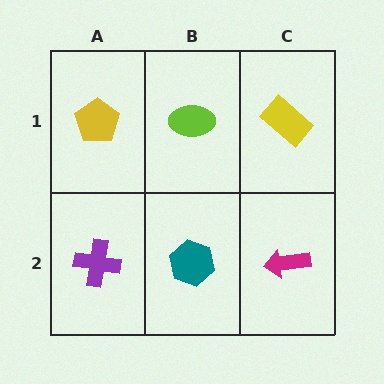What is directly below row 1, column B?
A teal hexagon.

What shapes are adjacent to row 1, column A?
A purple cross (row 2, column A), a lime ellipse (row 1, column B).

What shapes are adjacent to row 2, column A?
A yellow pentagon (row 1, column A), a teal hexagon (row 2, column B).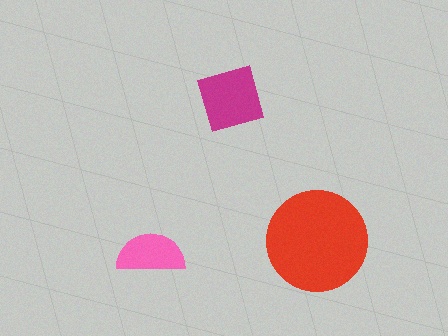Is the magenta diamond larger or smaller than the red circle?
Smaller.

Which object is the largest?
The red circle.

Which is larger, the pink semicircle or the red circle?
The red circle.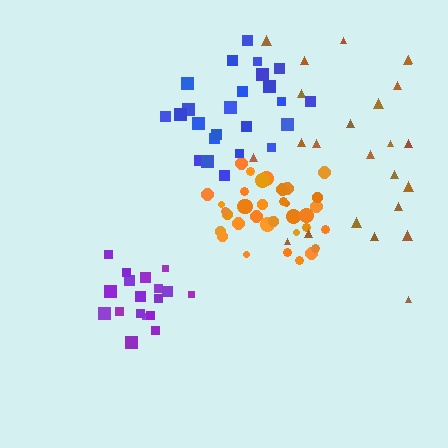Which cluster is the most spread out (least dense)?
Brown.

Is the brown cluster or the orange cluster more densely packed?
Orange.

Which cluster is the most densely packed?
Purple.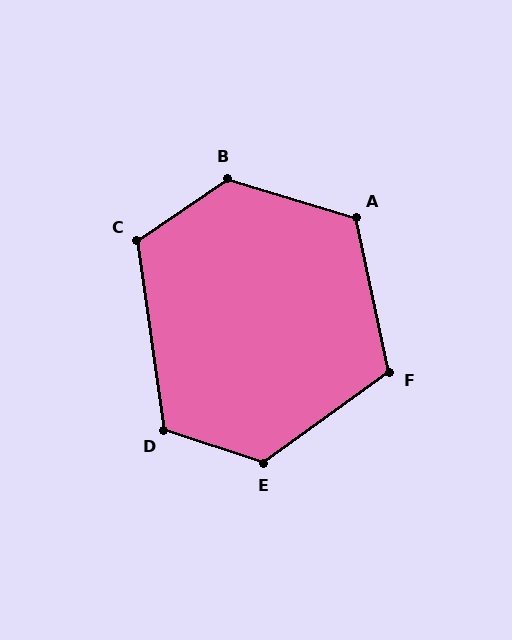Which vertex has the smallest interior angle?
F, at approximately 114 degrees.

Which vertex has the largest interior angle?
B, at approximately 130 degrees.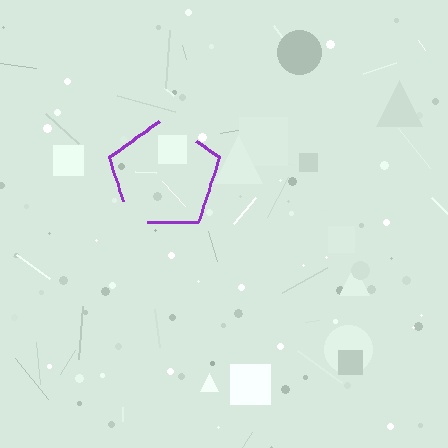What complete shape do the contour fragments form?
The contour fragments form a pentagon.